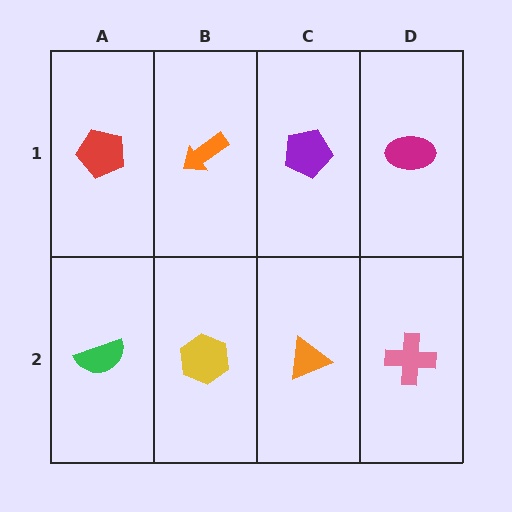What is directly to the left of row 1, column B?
A red pentagon.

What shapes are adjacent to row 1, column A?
A green semicircle (row 2, column A), an orange arrow (row 1, column B).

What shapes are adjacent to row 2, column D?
A magenta ellipse (row 1, column D), an orange triangle (row 2, column C).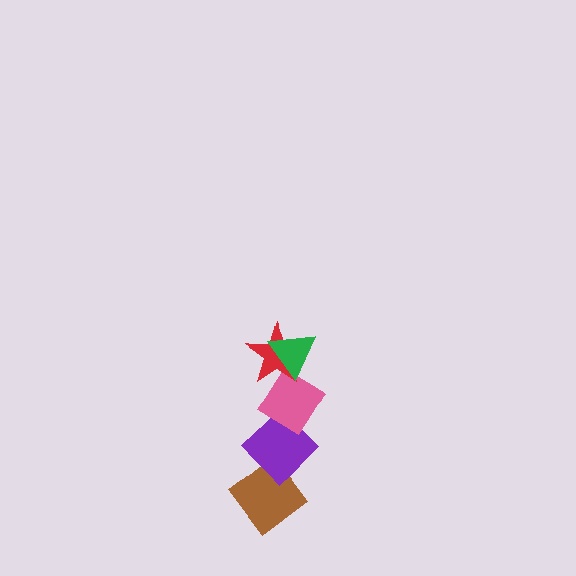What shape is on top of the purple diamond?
The pink diamond is on top of the purple diamond.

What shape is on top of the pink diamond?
The red star is on top of the pink diamond.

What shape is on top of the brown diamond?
The purple diamond is on top of the brown diamond.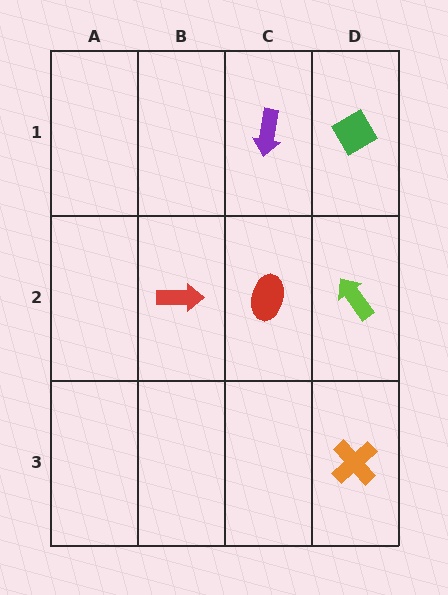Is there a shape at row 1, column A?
No, that cell is empty.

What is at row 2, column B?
A red arrow.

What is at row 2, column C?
A red ellipse.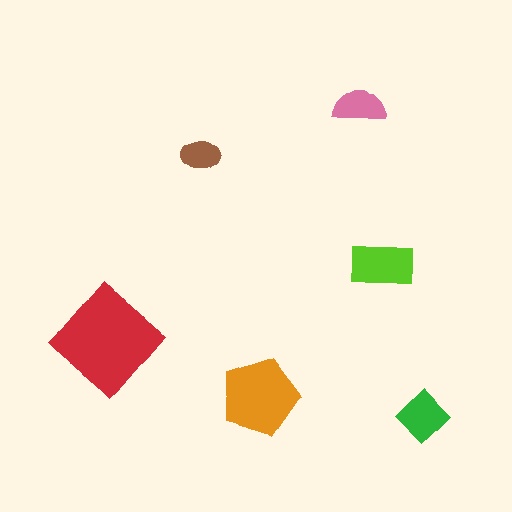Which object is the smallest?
The brown ellipse.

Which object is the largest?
The red diamond.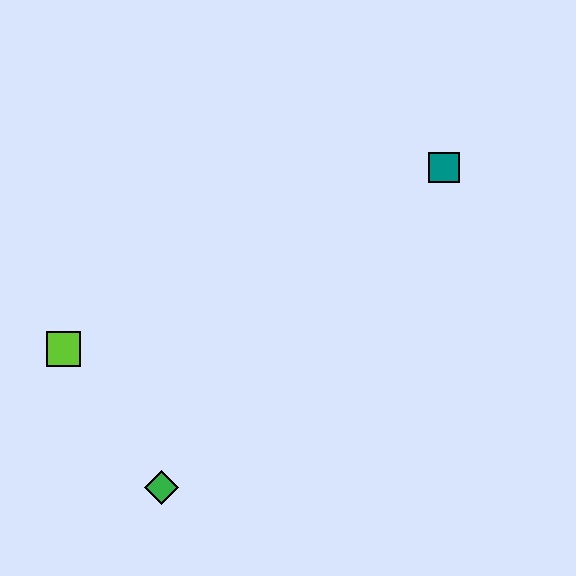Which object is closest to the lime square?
The green diamond is closest to the lime square.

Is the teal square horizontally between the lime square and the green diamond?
No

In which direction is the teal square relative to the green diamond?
The teal square is above the green diamond.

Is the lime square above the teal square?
No